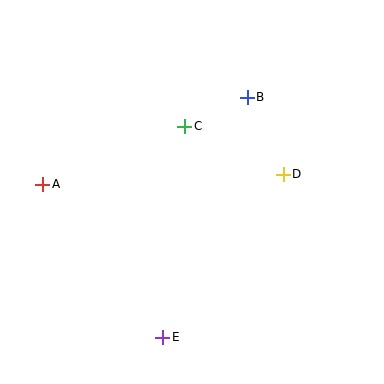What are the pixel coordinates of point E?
Point E is at (163, 337).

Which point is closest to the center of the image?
Point C at (185, 126) is closest to the center.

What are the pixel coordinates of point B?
Point B is at (247, 97).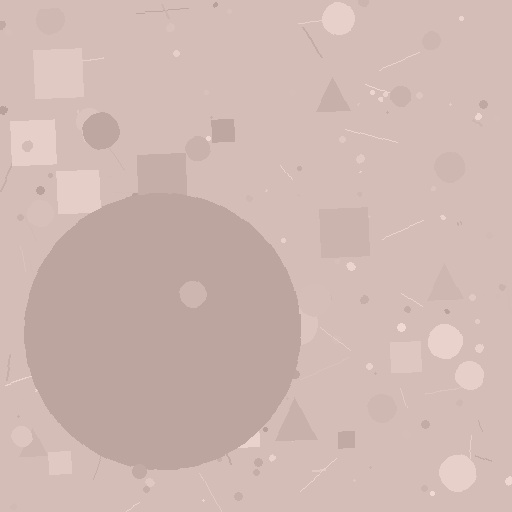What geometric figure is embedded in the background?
A circle is embedded in the background.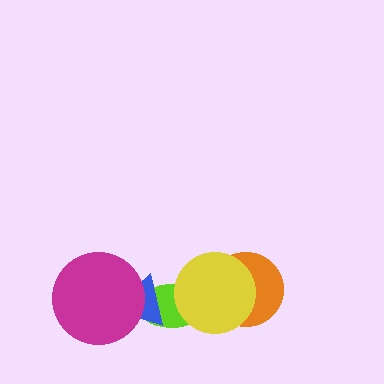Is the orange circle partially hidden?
Yes, it is partially covered by another shape.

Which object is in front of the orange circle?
The yellow circle is in front of the orange circle.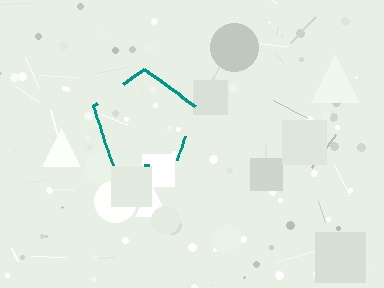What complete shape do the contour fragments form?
The contour fragments form a pentagon.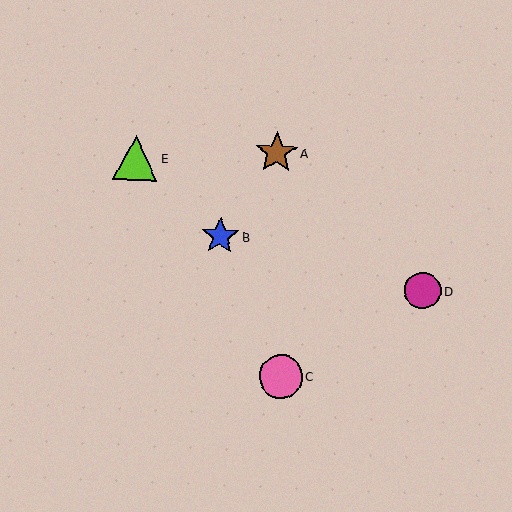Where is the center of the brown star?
The center of the brown star is at (276, 153).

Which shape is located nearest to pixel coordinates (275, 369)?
The pink circle (labeled C) at (281, 377) is nearest to that location.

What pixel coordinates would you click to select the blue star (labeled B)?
Click at (220, 236) to select the blue star B.